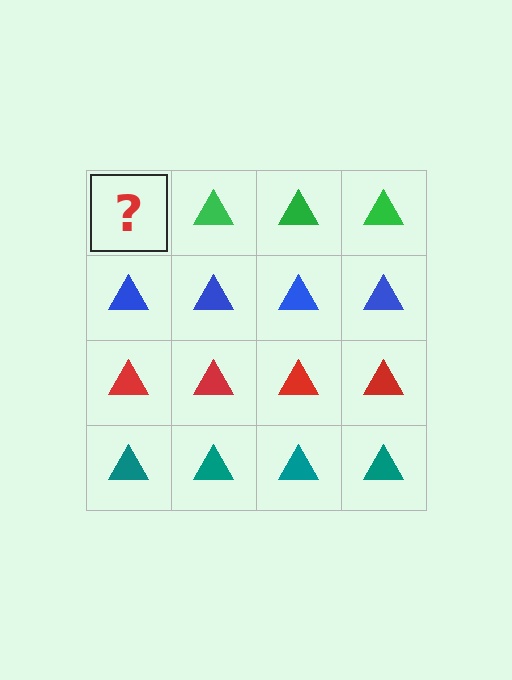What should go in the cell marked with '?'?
The missing cell should contain a green triangle.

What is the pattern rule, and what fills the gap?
The rule is that each row has a consistent color. The gap should be filled with a green triangle.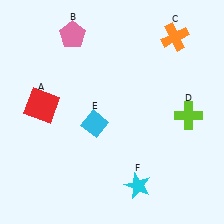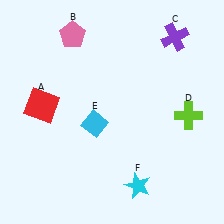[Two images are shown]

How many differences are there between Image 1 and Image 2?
There is 1 difference between the two images.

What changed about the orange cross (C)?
In Image 1, C is orange. In Image 2, it changed to purple.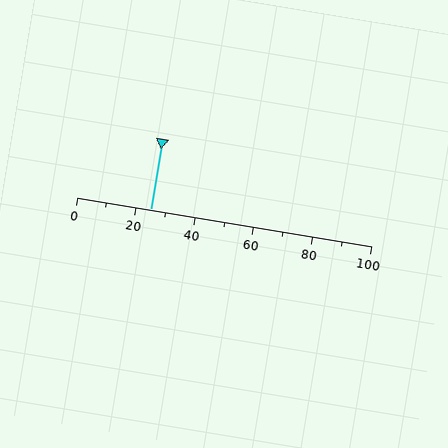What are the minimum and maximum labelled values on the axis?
The axis runs from 0 to 100.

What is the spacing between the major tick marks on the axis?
The major ticks are spaced 20 apart.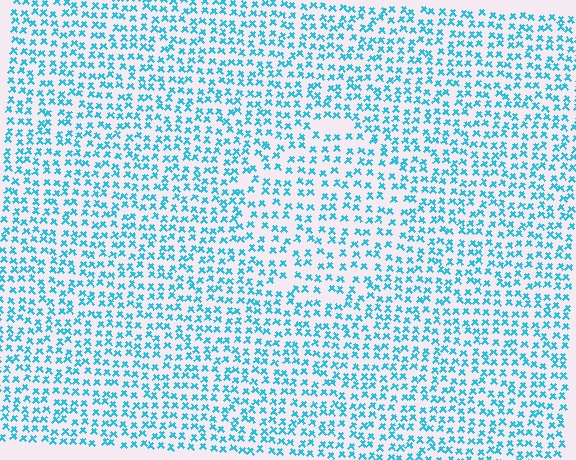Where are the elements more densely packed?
The elements are more densely packed outside the circle boundary.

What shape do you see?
I see a circle.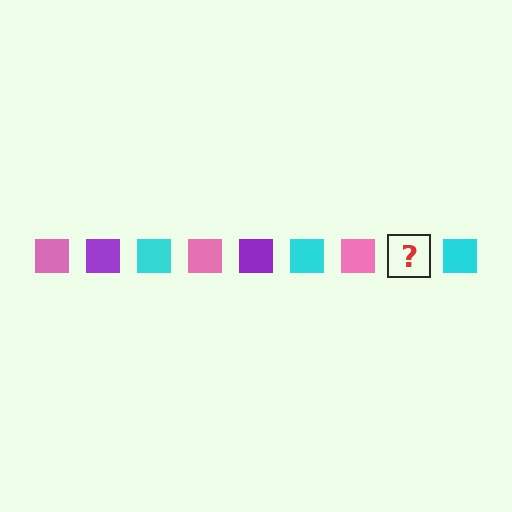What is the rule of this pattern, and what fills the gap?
The rule is that the pattern cycles through pink, purple, cyan squares. The gap should be filled with a purple square.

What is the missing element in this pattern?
The missing element is a purple square.